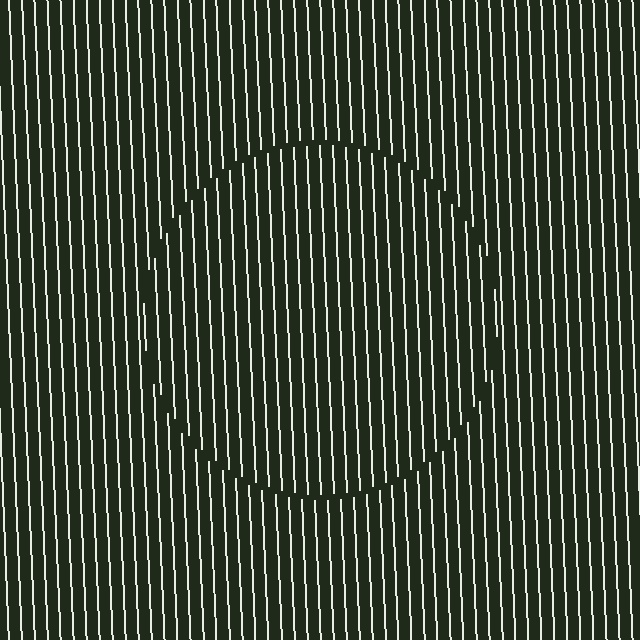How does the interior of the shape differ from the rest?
The interior of the shape contains the same grating, shifted by half a period — the contour is defined by the phase discontinuity where line-ends from the inner and outer gratings abut.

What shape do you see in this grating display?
An illusory circle. The interior of the shape contains the same grating, shifted by half a period — the contour is defined by the phase discontinuity where line-ends from the inner and outer gratings abut.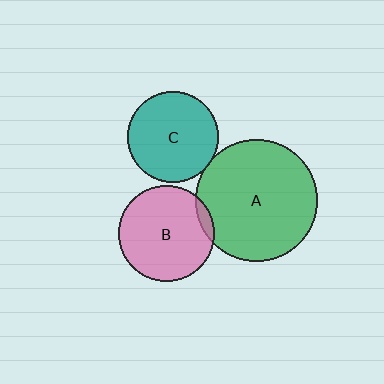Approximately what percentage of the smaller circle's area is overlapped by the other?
Approximately 5%.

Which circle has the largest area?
Circle A (green).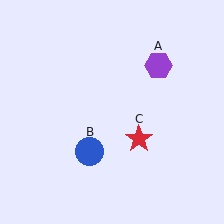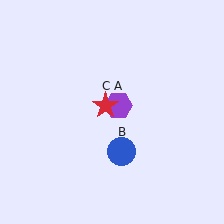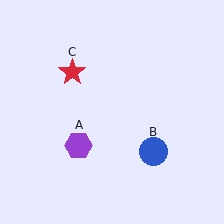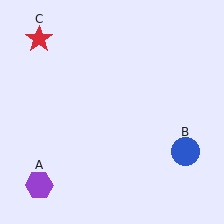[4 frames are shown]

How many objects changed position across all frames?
3 objects changed position: purple hexagon (object A), blue circle (object B), red star (object C).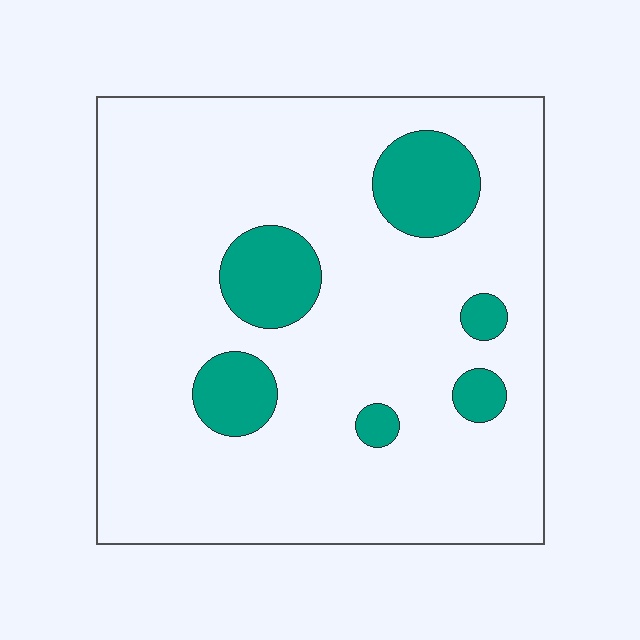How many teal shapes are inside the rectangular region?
6.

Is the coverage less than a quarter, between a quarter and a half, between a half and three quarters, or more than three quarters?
Less than a quarter.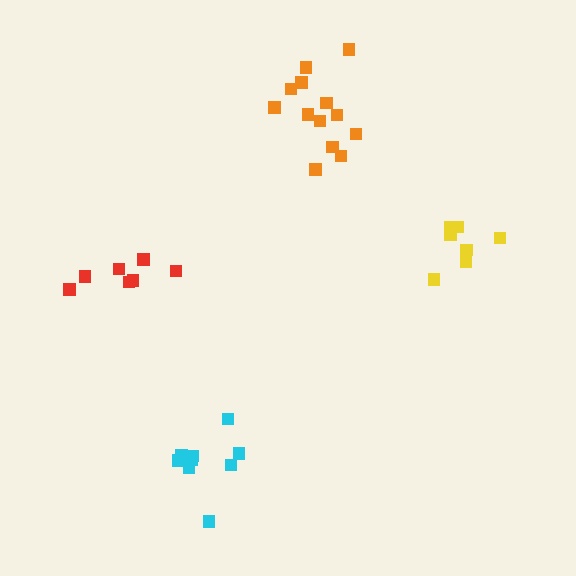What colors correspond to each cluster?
The clusters are colored: cyan, yellow, orange, red.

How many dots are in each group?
Group 1: 9 dots, Group 2: 7 dots, Group 3: 13 dots, Group 4: 7 dots (36 total).